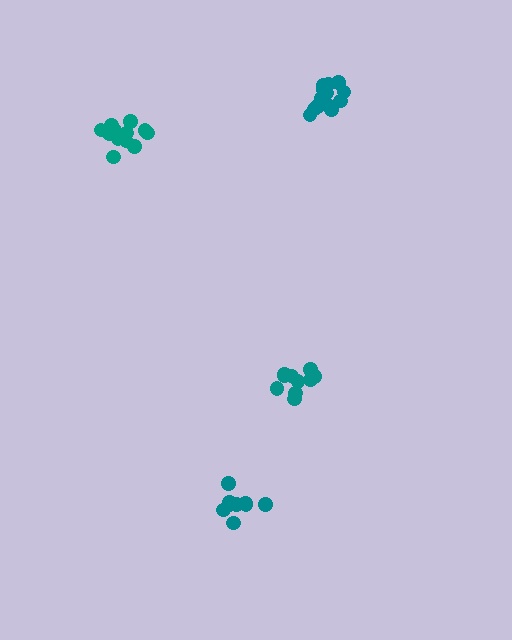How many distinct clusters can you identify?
There are 4 distinct clusters.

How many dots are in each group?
Group 1: 9 dots, Group 2: 10 dots, Group 3: 14 dots, Group 4: 12 dots (45 total).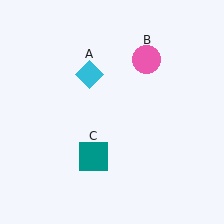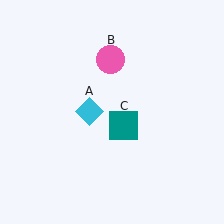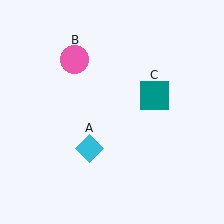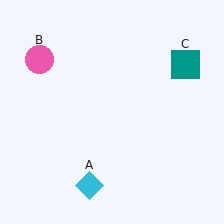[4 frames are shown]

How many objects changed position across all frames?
3 objects changed position: cyan diamond (object A), pink circle (object B), teal square (object C).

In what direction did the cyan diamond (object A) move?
The cyan diamond (object A) moved down.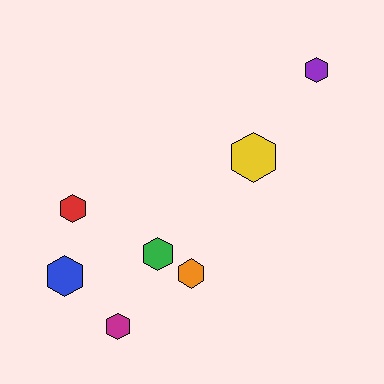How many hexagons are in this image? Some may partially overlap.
There are 7 hexagons.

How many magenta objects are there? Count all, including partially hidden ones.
There is 1 magenta object.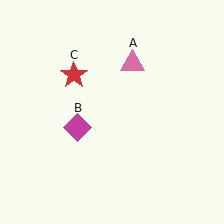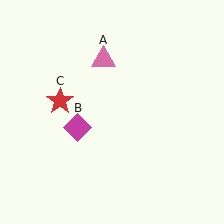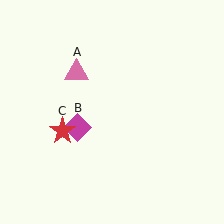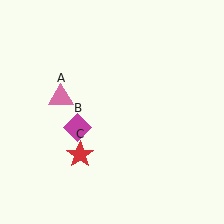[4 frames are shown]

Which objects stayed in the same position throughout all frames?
Magenta diamond (object B) remained stationary.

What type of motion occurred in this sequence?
The pink triangle (object A), red star (object C) rotated counterclockwise around the center of the scene.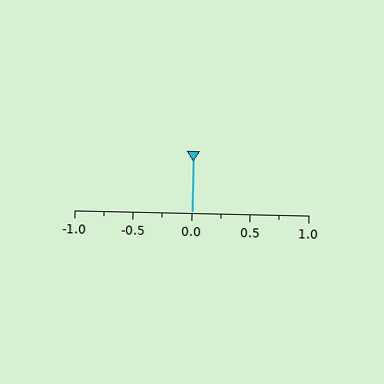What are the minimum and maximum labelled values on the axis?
The axis runs from -1.0 to 1.0.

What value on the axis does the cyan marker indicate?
The marker indicates approximately 0.